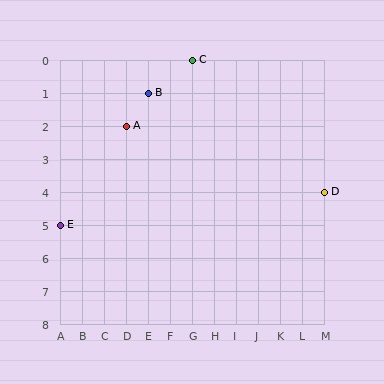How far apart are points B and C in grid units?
Points B and C are 2 columns and 1 row apart (about 2.2 grid units diagonally).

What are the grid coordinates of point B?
Point B is at grid coordinates (E, 1).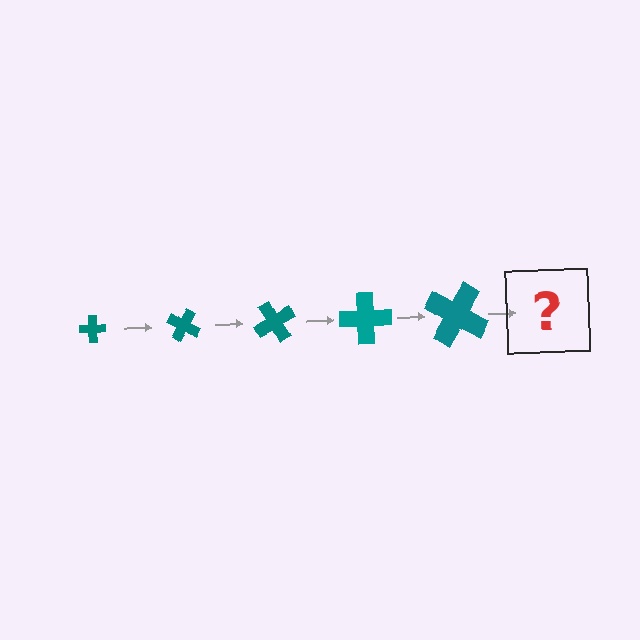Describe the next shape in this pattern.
It should be a cross, larger than the previous one and rotated 150 degrees from the start.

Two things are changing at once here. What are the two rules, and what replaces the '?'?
The two rules are that the cross grows larger each step and it rotates 30 degrees each step. The '?' should be a cross, larger than the previous one and rotated 150 degrees from the start.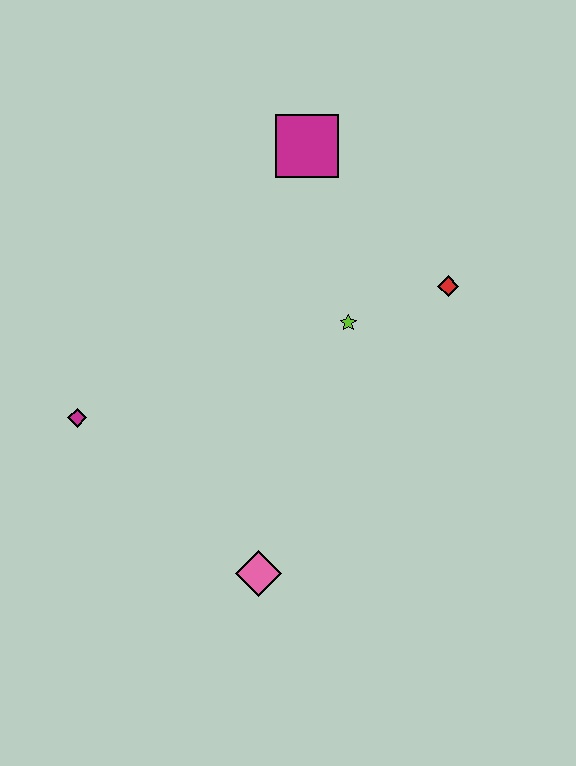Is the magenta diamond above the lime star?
No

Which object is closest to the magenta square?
The lime star is closest to the magenta square.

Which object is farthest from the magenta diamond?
The red diamond is farthest from the magenta diamond.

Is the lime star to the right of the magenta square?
Yes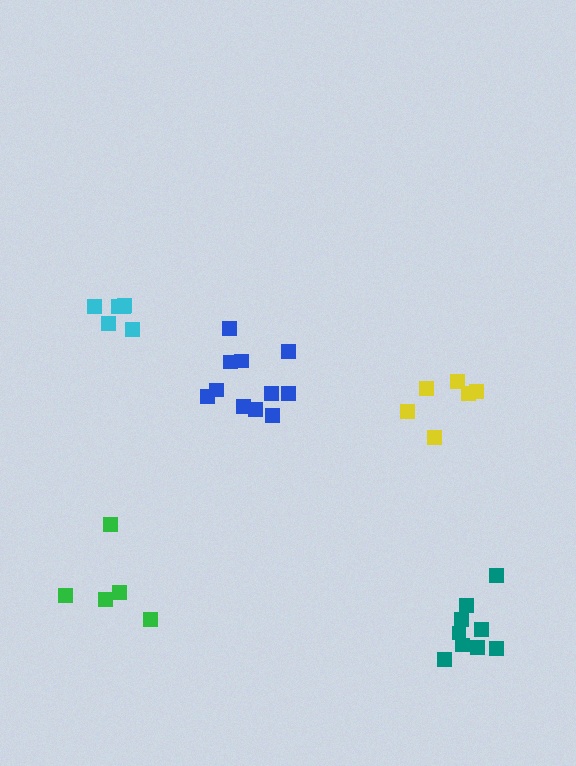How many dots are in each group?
Group 1: 5 dots, Group 2: 6 dots, Group 3: 9 dots, Group 4: 11 dots, Group 5: 6 dots (37 total).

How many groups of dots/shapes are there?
There are 5 groups.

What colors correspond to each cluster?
The clusters are colored: green, cyan, teal, blue, yellow.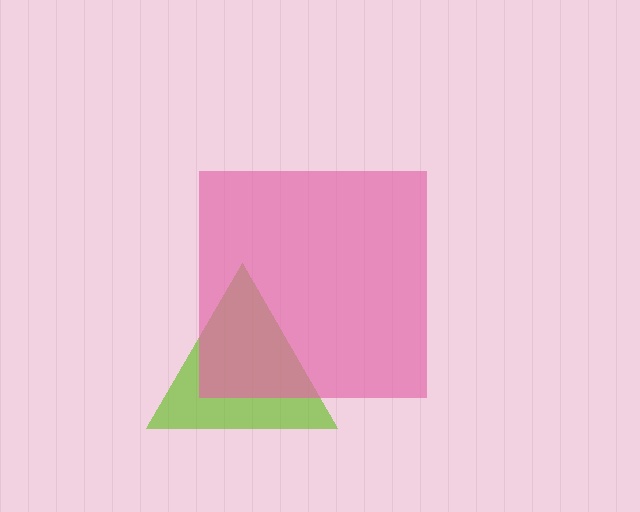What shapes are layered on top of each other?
The layered shapes are: a lime triangle, a pink square.